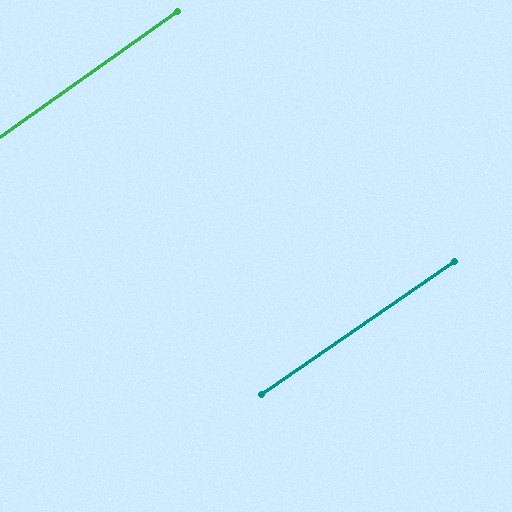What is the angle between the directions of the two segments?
Approximately 1 degree.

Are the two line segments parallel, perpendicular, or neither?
Parallel — their directions differ by only 0.6°.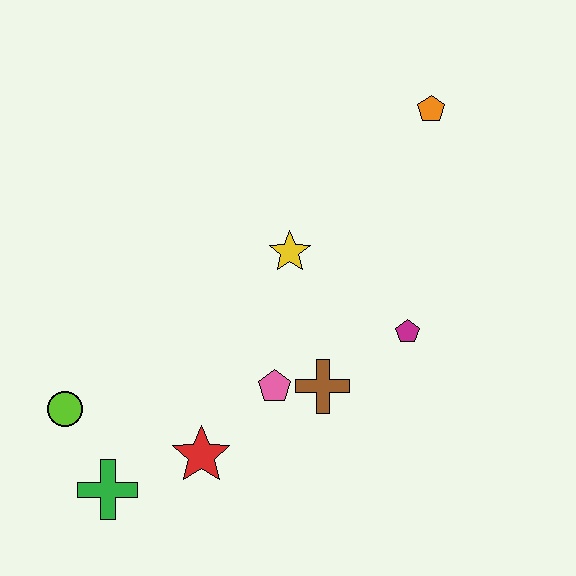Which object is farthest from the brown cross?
The orange pentagon is farthest from the brown cross.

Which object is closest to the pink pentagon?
The brown cross is closest to the pink pentagon.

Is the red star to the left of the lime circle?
No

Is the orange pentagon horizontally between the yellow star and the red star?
No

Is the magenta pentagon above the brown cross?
Yes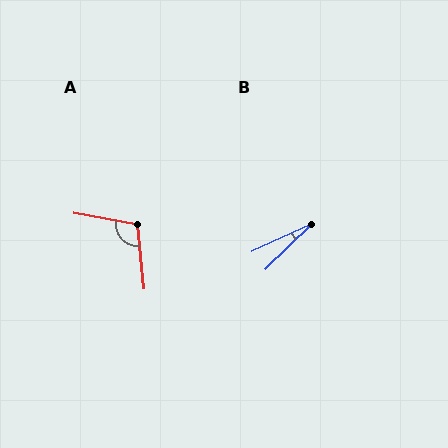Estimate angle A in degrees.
Approximately 106 degrees.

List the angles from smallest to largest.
B (19°), A (106°).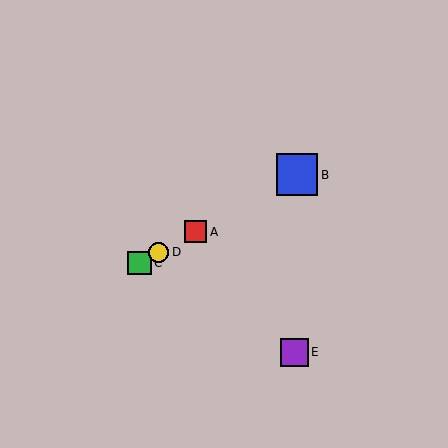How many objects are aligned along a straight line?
4 objects (A, B, C, D) are aligned along a straight line.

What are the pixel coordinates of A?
Object A is at (196, 232).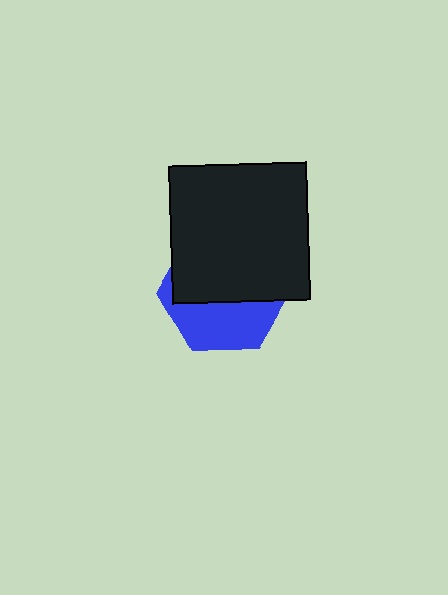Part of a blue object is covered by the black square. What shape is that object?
It is a hexagon.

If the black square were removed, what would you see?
You would see the complete blue hexagon.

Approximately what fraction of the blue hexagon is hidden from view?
Roughly 61% of the blue hexagon is hidden behind the black square.